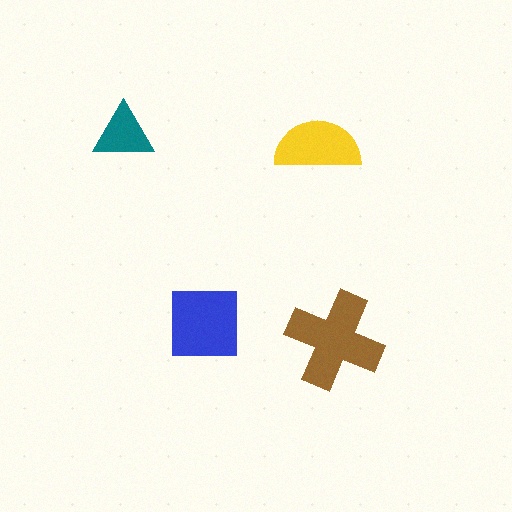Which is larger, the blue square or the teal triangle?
The blue square.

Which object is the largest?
The brown cross.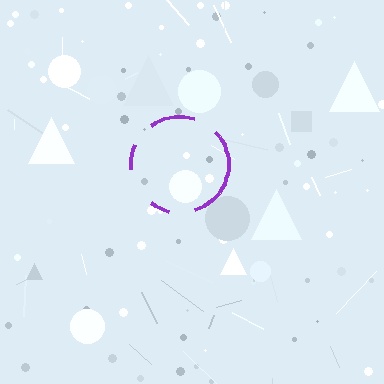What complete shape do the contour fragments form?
The contour fragments form a circle.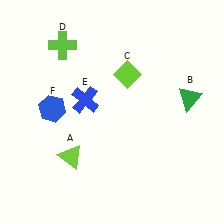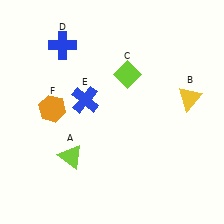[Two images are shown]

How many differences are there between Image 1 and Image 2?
There are 3 differences between the two images.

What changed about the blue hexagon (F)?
In Image 1, F is blue. In Image 2, it changed to orange.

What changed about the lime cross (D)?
In Image 1, D is lime. In Image 2, it changed to blue.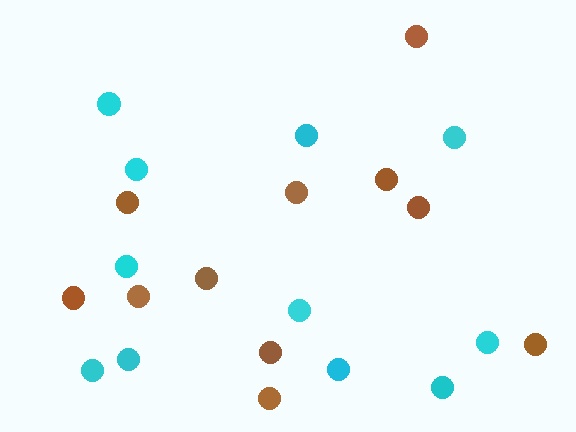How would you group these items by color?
There are 2 groups: one group of brown circles (11) and one group of cyan circles (11).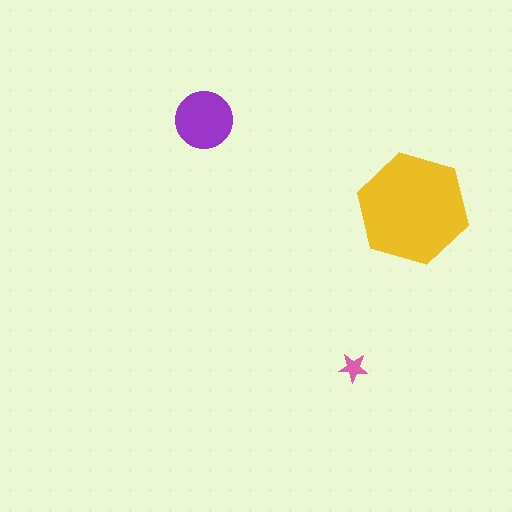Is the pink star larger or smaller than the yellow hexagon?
Smaller.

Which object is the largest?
The yellow hexagon.